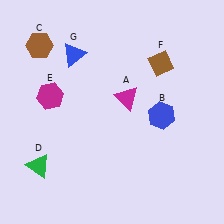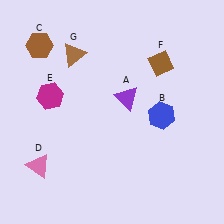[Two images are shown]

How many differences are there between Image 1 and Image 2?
There are 3 differences between the two images.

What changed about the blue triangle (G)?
In Image 1, G is blue. In Image 2, it changed to brown.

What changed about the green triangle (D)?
In Image 1, D is green. In Image 2, it changed to pink.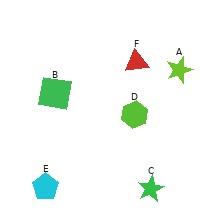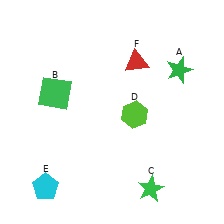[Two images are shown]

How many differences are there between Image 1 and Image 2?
There is 1 difference between the two images.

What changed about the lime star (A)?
In Image 1, A is lime. In Image 2, it changed to green.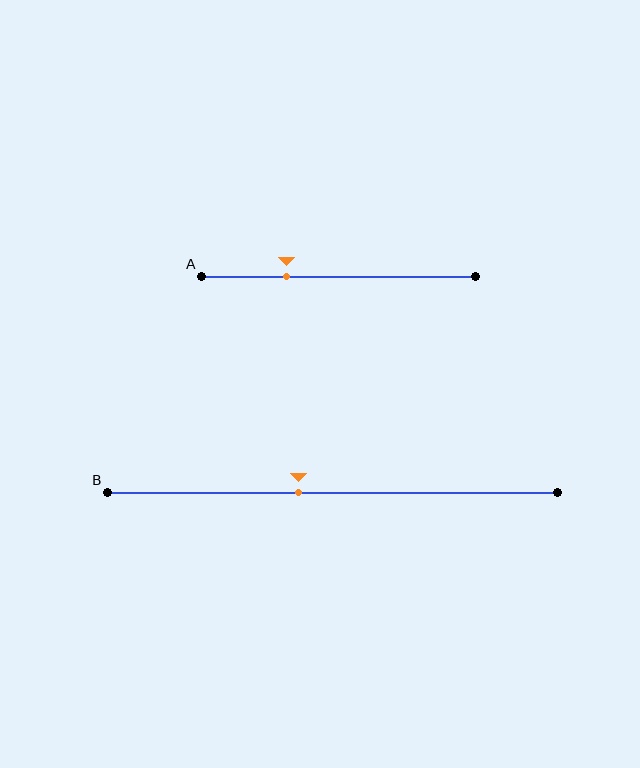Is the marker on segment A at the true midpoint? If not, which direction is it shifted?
No, the marker on segment A is shifted to the left by about 19% of the segment length.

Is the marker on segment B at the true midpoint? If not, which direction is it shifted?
No, the marker on segment B is shifted to the left by about 8% of the segment length.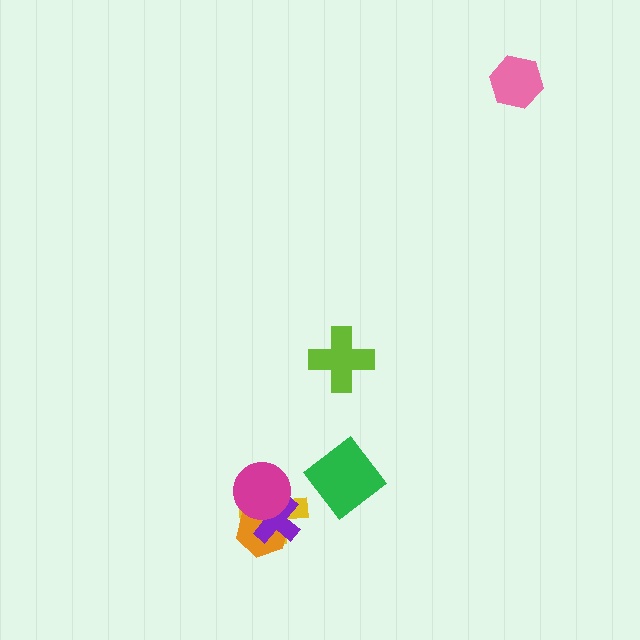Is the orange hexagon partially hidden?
Yes, it is partially covered by another shape.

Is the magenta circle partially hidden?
No, no other shape covers it.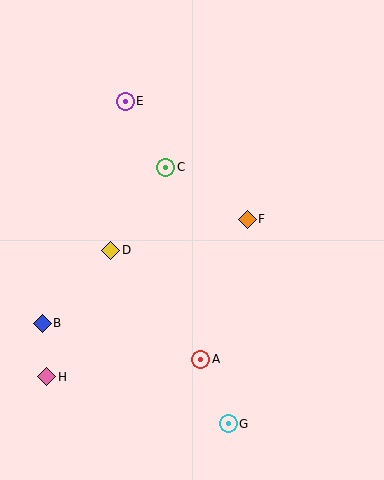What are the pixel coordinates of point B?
Point B is at (42, 323).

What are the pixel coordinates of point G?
Point G is at (228, 424).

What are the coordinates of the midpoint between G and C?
The midpoint between G and C is at (197, 296).